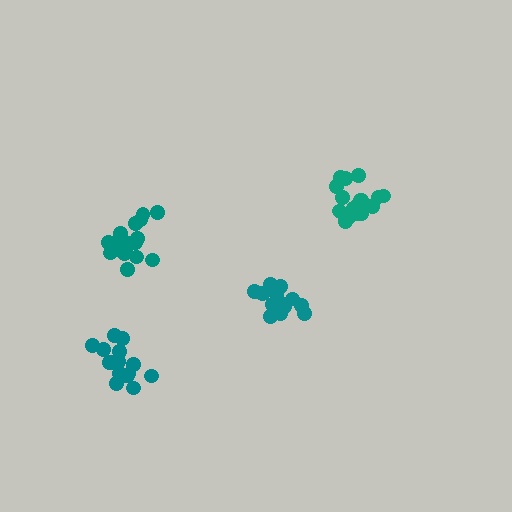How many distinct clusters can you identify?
There are 4 distinct clusters.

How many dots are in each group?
Group 1: 15 dots, Group 2: 20 dots, Group 3: 19 dots, Group 4: 17 dots (71 total).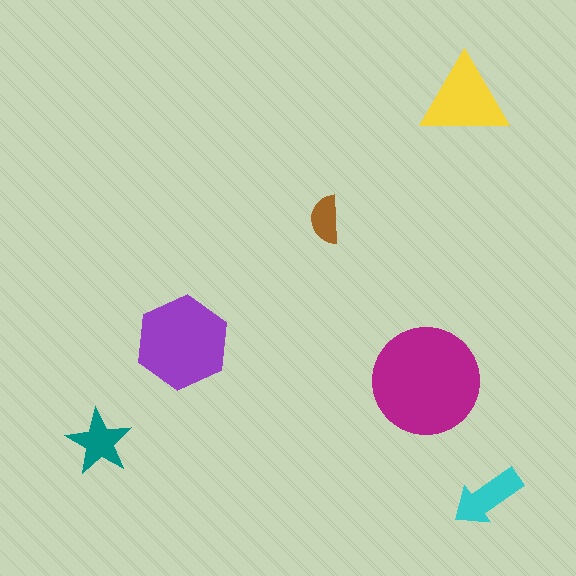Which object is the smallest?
The brown semicircle.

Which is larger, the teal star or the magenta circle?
The magenta circle.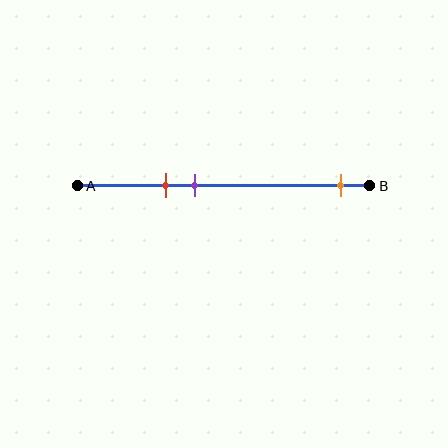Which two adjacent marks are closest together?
The red and purple marks are the closest adjacent pair.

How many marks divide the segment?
There are 3 marks dividing the segment.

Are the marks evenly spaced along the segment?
No, the marks are not evenly spaced.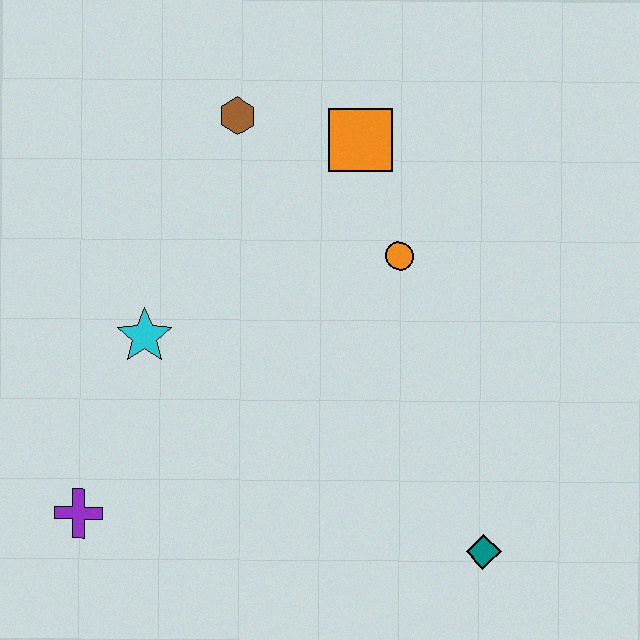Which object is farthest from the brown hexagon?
The teal diamond is farthest from the brown hexagon.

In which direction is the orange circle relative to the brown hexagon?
The orange circle is to the right of the brown hexagon.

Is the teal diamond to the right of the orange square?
Yes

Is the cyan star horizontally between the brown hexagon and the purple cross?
Yes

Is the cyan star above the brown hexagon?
No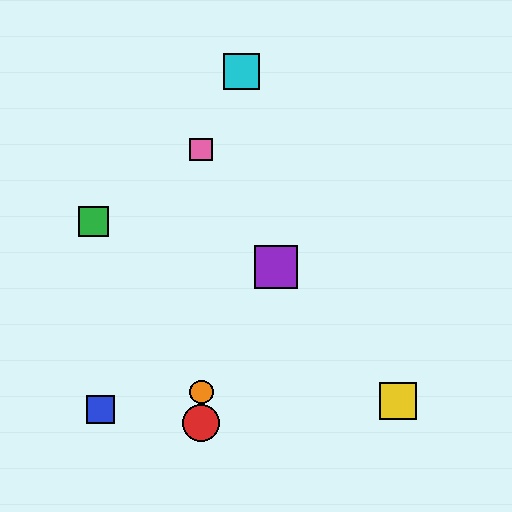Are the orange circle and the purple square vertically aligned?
No, the orange circle is at x≈201 and the purple square is at x≈276.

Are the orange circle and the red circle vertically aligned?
Yes, both are at x≈201.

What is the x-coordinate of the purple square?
The purple square is at x≈276.